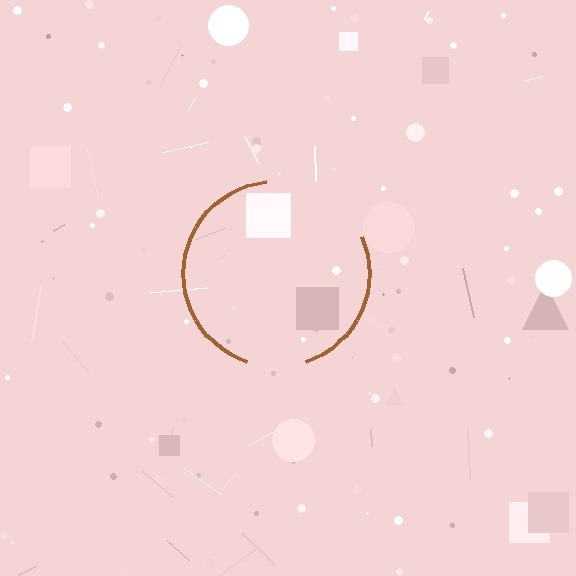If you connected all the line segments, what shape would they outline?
They would outline a circle.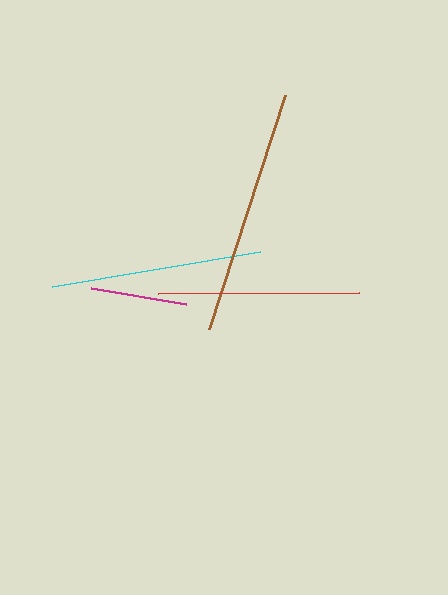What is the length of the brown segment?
The brown segment is approximately 246 pixels long.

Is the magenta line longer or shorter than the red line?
The red line is longer than the magenta line.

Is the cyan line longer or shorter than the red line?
The cyan line is longer than the red line.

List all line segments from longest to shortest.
From longest to shortest: brown, cyan, red, magenta.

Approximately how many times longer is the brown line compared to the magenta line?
The brown line is approximately 2.6 times the length of the magenta line.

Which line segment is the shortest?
The magenta line is the shortest at approximately 96 pixels.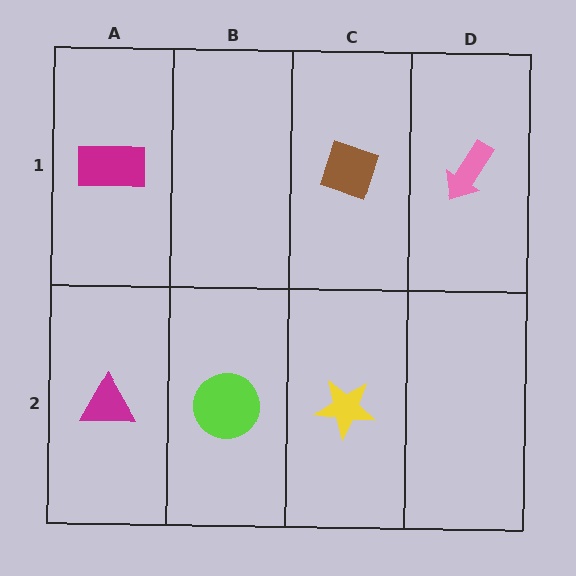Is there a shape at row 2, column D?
No, that cell is empty.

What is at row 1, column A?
A magenta rectangle.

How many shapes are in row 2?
3 shapes.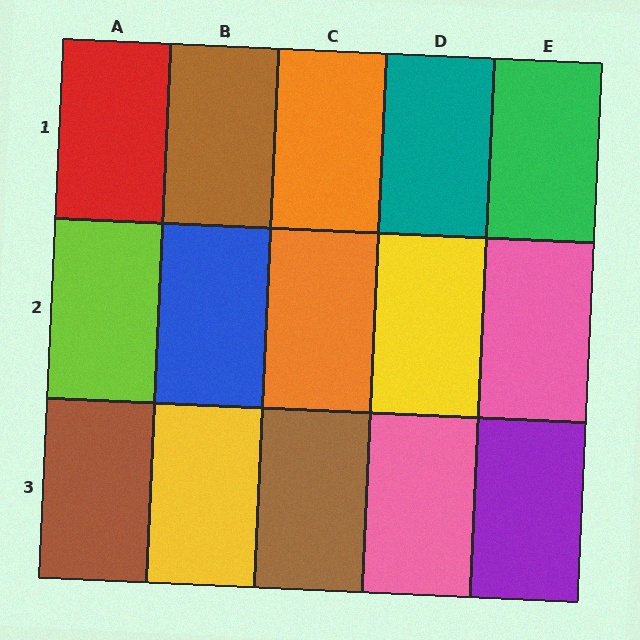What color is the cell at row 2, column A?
Lime.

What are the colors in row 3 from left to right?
Brown, yellow, brown, pink, purple.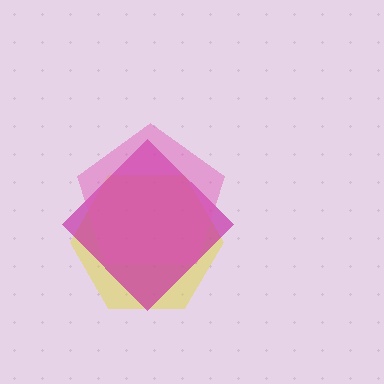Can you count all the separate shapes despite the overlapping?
Yes, there are 3 separate shapes.